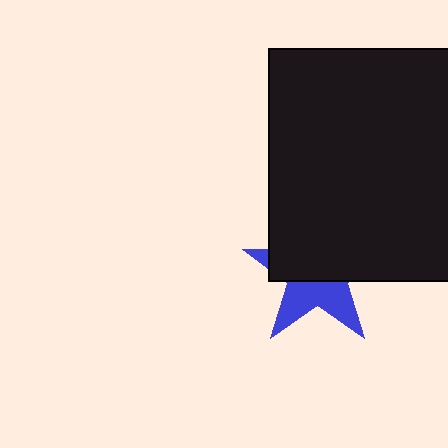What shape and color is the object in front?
The object in front is a black square.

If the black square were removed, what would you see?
You would see the complete blue star.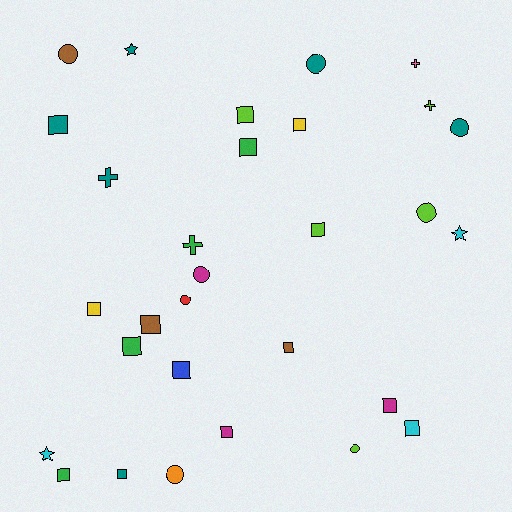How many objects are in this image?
There are 30 objects.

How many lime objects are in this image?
There are 5 lime objects.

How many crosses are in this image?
There are 4 crosses.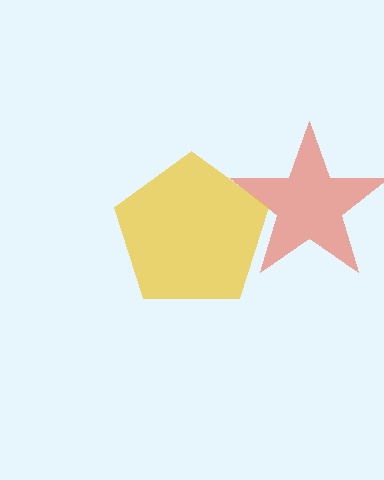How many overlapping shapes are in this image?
There are 2 overlapping shapes in the image.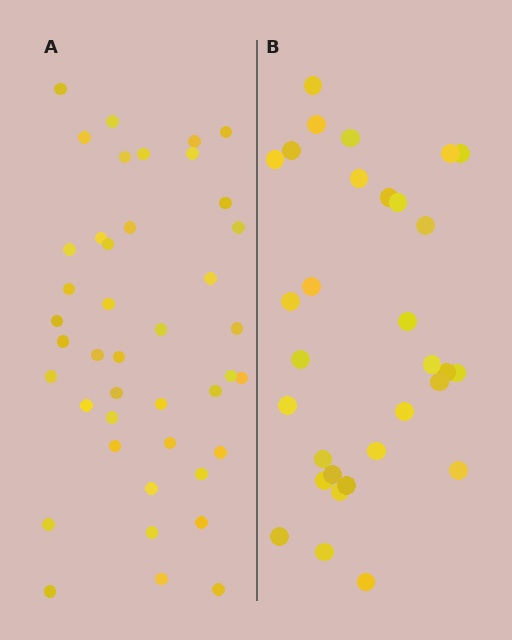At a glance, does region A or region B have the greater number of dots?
Region A (the left region) has more dots.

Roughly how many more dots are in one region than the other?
Region A has roughly 12 or so more dots than region B.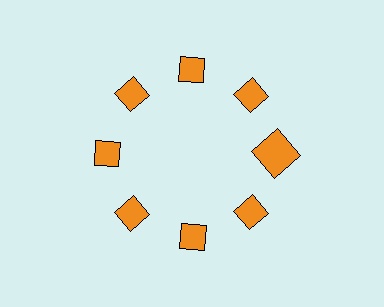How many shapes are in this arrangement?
There are 8 shapes arranged in a ring pattern.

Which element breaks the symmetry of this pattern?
The orange square at roughly the 3 o'clock position breaks the symmetry. All other shapes are orange diamonds.